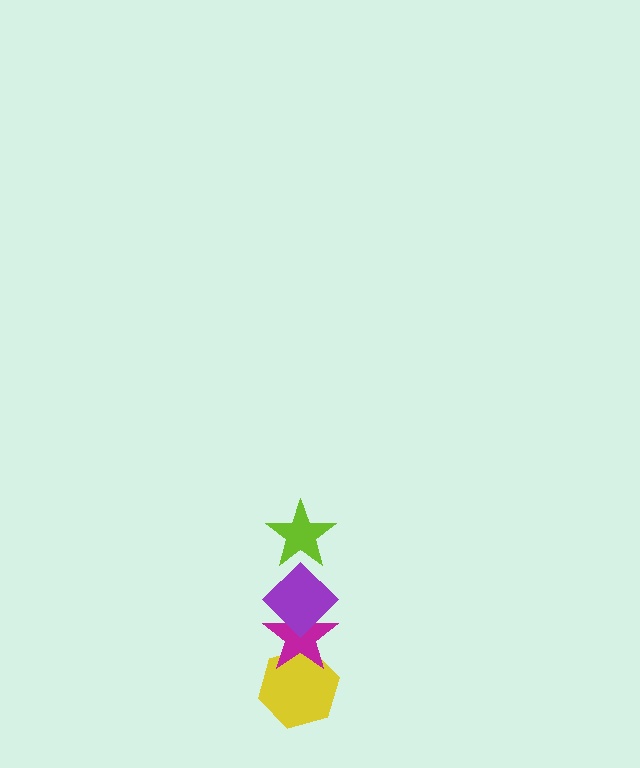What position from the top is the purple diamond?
The purple diamond is 2nd from the top.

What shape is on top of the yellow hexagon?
The magenta star is on top of the yellow hexagon.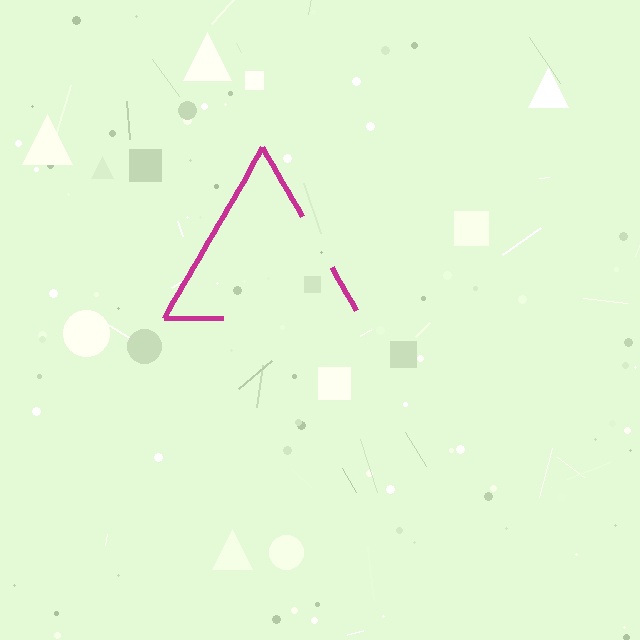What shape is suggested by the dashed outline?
The dashed outline suggests a triangle.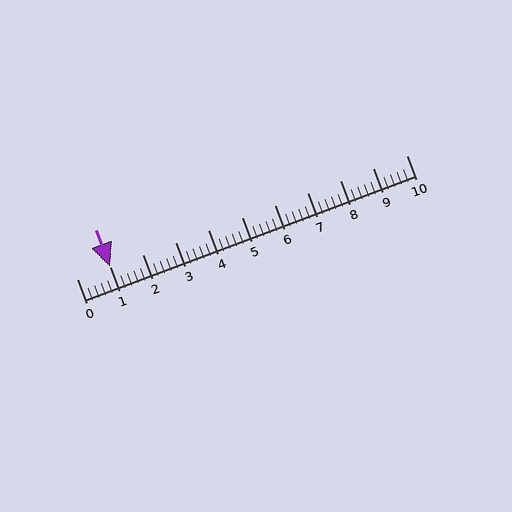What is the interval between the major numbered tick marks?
The major tick marks are spaced 1 units apart.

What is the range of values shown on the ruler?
The ruler shows values from 0 to 10.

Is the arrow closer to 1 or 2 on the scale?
The arrow is closer to 1.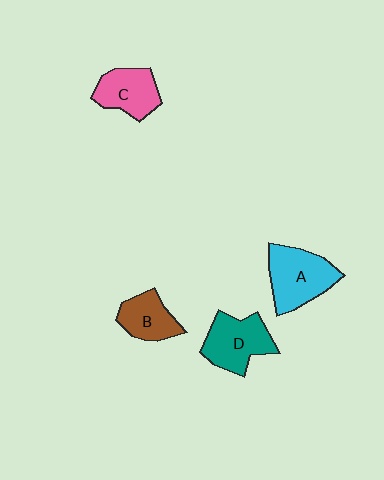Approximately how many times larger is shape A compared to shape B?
Approximately 1.5 times.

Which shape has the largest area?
Shape A (cyan).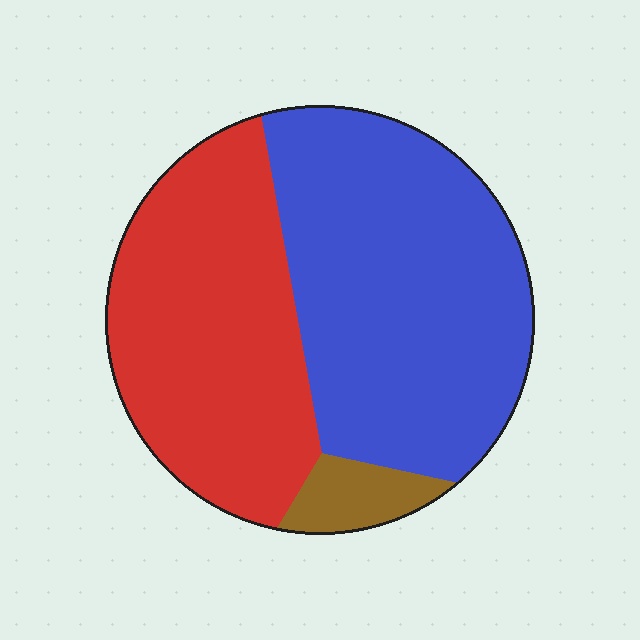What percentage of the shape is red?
Red takes up about two fifths (2/5) of the shape.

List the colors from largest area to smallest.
From largest to smallest: blue, red, brown.